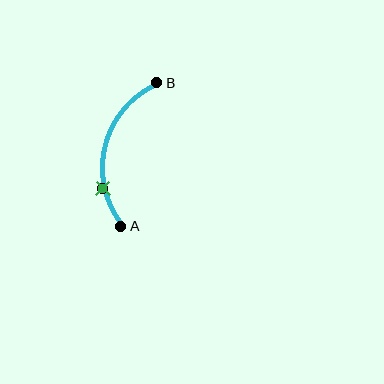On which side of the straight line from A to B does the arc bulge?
The arc bulges to the left of the straight line connecting A and B.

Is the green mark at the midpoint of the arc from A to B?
No. The green mark lies on the arc but is closer to endpoint A. The arc midpoint would be at the point on the curve equidistant along the arc from both A and B.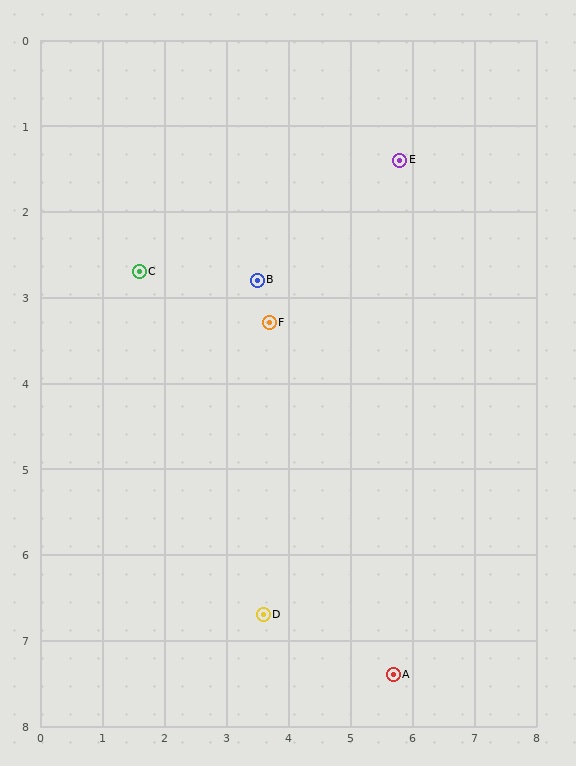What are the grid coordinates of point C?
Point C is at approximately (1.6, 2.7).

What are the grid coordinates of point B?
Point B is at approximately (3.5, 2.8).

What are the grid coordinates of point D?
Point D is at approximately (3.6, 6.7).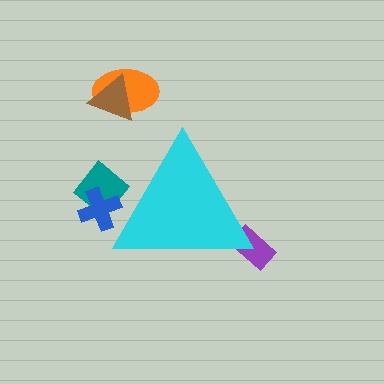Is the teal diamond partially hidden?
Yes, the teal diamond is partially hidden behind the cyan triangle.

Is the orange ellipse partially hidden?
No, the orange ellipse is fully visible.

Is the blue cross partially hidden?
Yes, the blue cross is partially hidden behind the cyan triangle.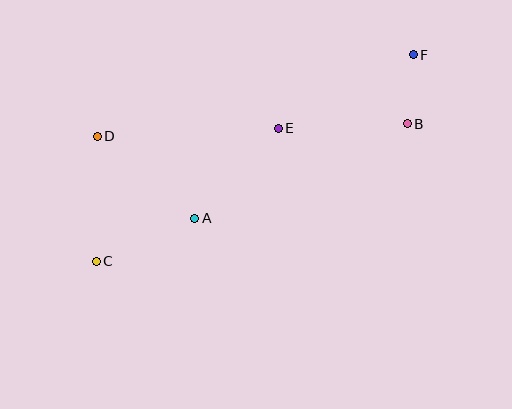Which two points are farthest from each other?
Points C and F are farthest from each other.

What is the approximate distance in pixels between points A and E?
The distance between A and E is approximately 122 pixels.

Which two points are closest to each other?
Points B and F are closest to each other.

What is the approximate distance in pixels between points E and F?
The distance between E and F is approximately 154 pixels.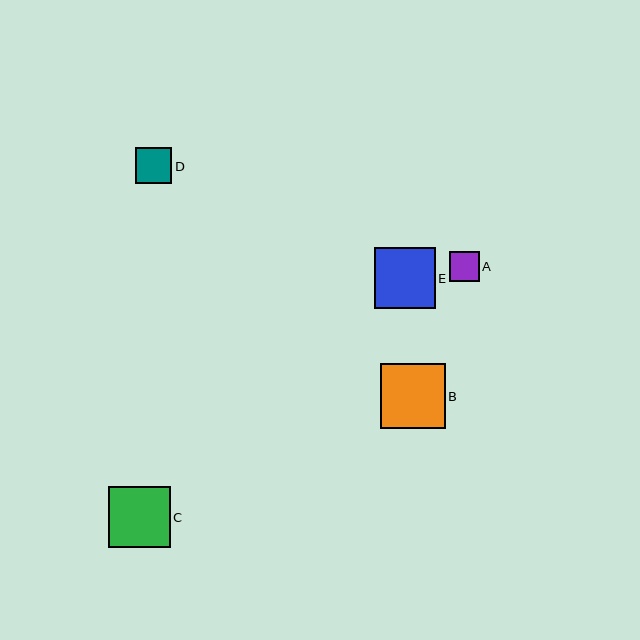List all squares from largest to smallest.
From largest to smallest: B, C, E, D, A.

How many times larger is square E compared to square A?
Square E is approximately 2.1 times the size of square A.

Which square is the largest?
Square B is the largest with a size of approximately 65 pixels.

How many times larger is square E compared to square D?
Square E is approximately 1.7 times the size of square D.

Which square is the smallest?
Square A is the smallest with a size of approximately 30 pixels.